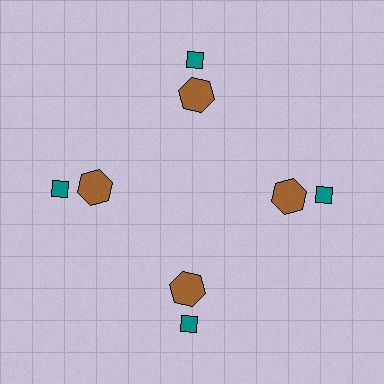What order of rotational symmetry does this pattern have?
This pattern has 4-fold rotational symmetry.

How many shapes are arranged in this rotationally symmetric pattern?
There are 8 shapes, arranged in 4 groups of 2.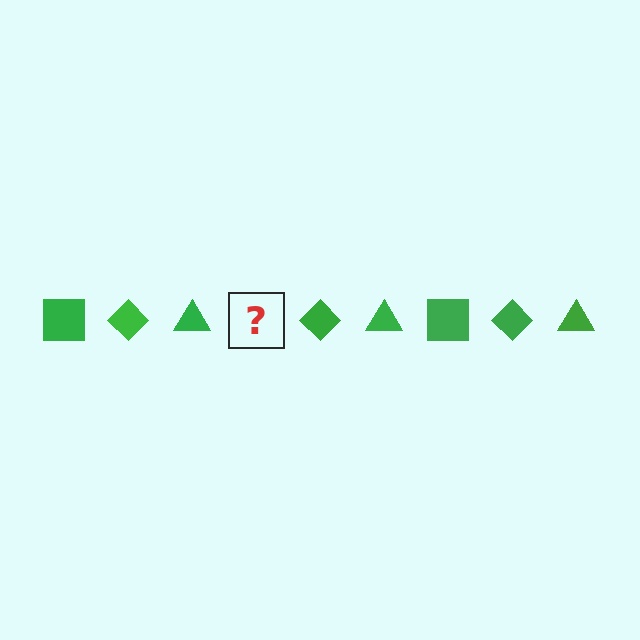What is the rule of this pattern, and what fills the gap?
The rule is that the pattern cycles through square, diamond, triangle shapes in green. The gap should be filled with a green square.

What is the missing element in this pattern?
The missing element is a green square.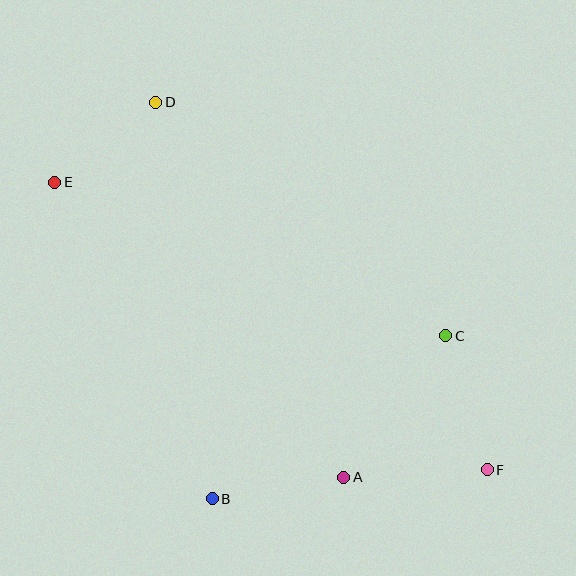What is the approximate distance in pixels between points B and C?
The distance between B and C is approximately 285 pixels.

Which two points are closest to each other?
Points D and E are closest to each other.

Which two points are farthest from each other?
Points E and F are farthest from each other.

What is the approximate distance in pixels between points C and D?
The distance between C and D is approximately 372 pixels.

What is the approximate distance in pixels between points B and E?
The distance between B and E is approximately 354 pixels.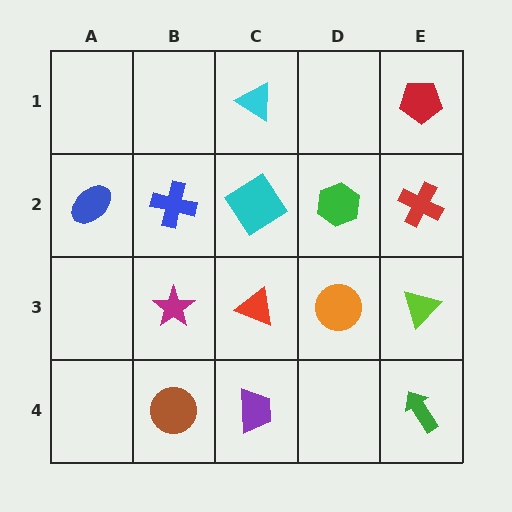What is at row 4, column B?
A brown circle.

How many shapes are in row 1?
2 shapes.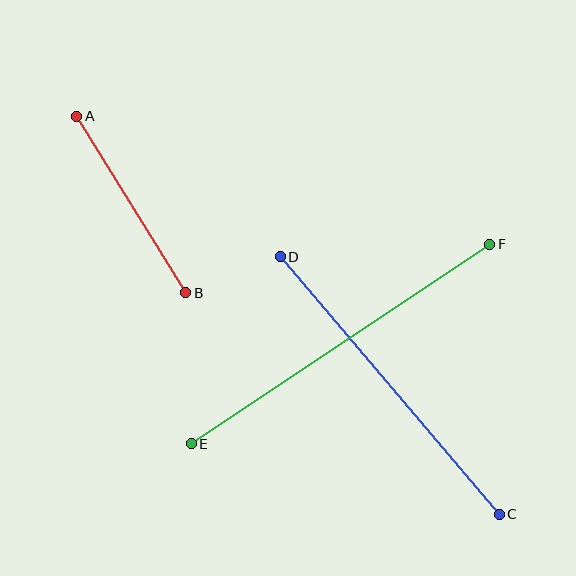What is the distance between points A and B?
The distance is approximately 207 pixels.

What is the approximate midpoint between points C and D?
The midpoint is at approximately (390, 386) pixels.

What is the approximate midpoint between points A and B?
The midpoint is at approximately (131, 205) pixels.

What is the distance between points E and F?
The distance is approximately 359 pixels.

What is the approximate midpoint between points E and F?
The midpoint is at approximately (341, 344) pixels.